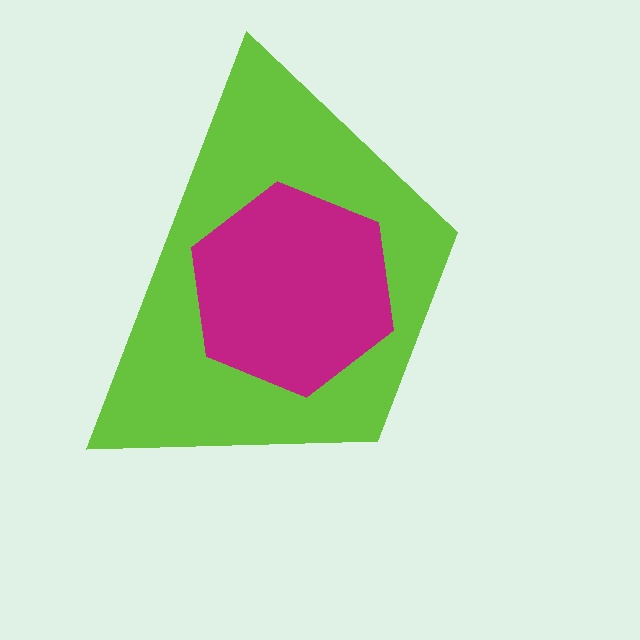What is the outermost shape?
The lime trapezoid.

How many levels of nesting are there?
2.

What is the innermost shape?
The magenta hexagon.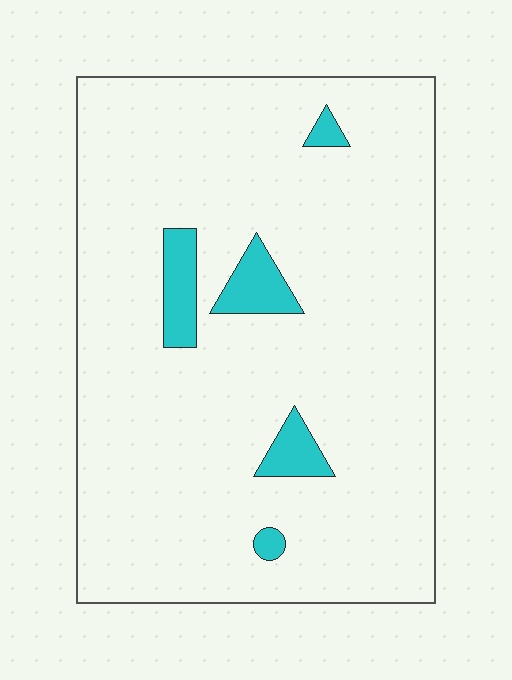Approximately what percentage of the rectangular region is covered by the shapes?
Approximately 5%.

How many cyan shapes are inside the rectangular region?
5.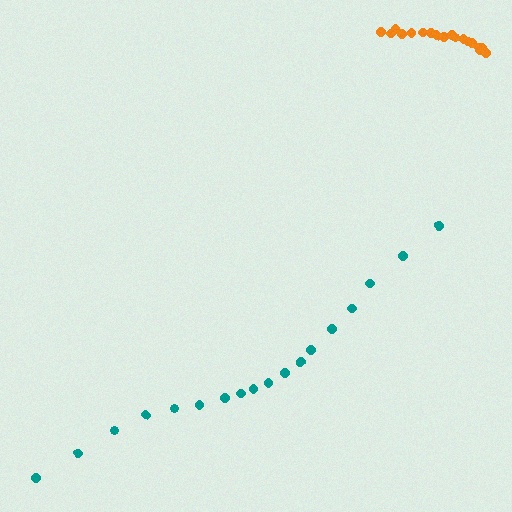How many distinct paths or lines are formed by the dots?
There are 2 distinct paths.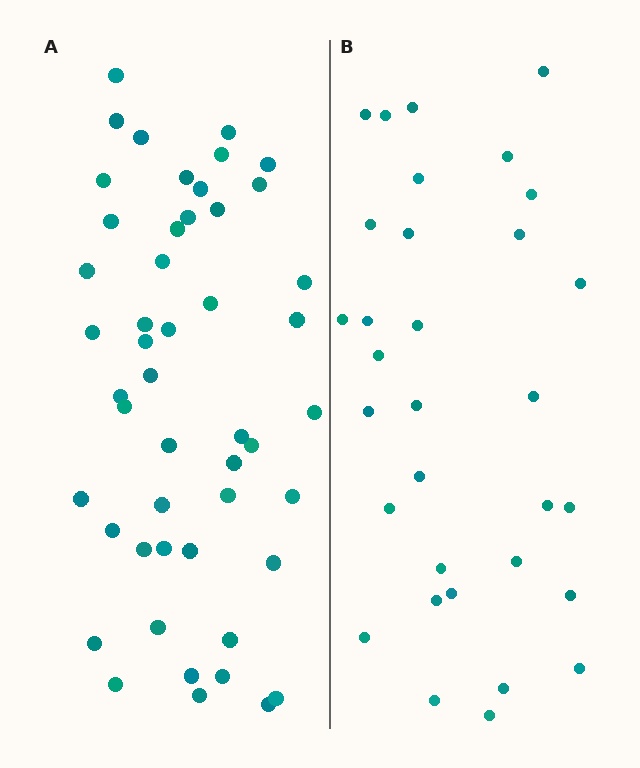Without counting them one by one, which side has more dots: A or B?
Region A (the left region) has more dots.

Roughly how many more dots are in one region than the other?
Region A has approximately 15 more dots than region B.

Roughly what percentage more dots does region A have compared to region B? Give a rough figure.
About 55% more.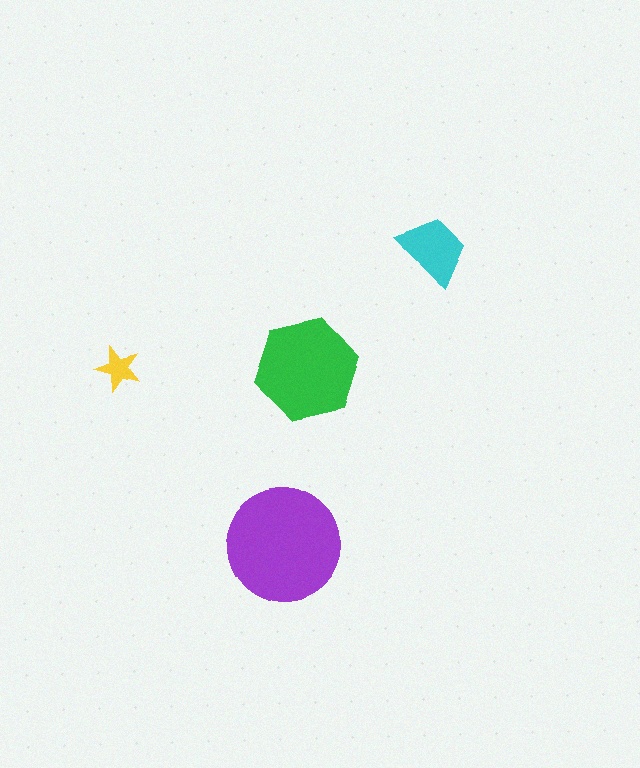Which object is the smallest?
The yellow star.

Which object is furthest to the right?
The cyan trapezoid is rightmost.